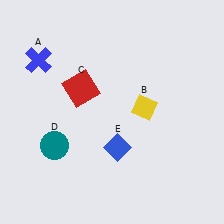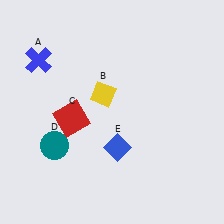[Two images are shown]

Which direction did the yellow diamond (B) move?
The yellow diamond (B) moved left.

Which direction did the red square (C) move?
The red square (C) moved down.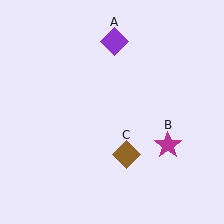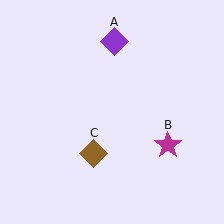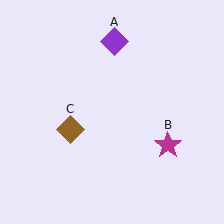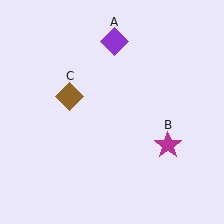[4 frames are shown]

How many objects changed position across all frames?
1 object changed position: brown diamond (object C).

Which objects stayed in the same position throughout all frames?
Purple diamond (object A) and magenta star (object B) remained stationary.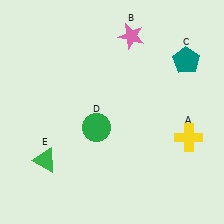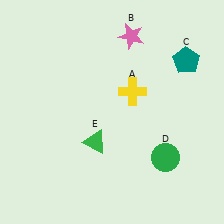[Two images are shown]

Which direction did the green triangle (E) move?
The green triangle (E) moved right.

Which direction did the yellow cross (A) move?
The yellow cross (A) moved left.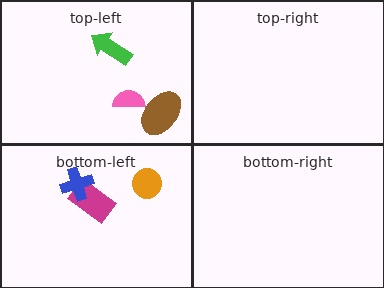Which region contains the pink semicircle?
The top-left region.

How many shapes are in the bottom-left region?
3.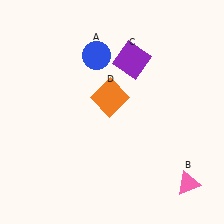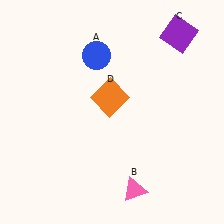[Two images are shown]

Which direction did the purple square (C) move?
The purple square (C) moved right.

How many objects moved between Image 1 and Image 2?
2 objects moved between the two images.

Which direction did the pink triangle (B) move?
The pink triangle (B) moved left.